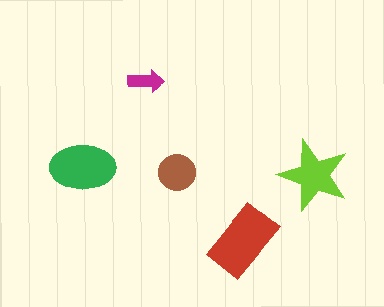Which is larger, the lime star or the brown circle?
The lime star.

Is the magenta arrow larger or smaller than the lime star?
Smaller.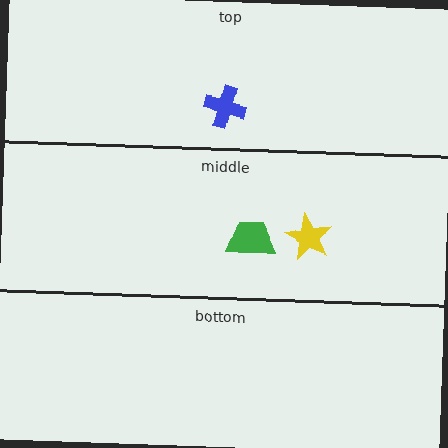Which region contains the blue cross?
The top region.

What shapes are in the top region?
The blue cross.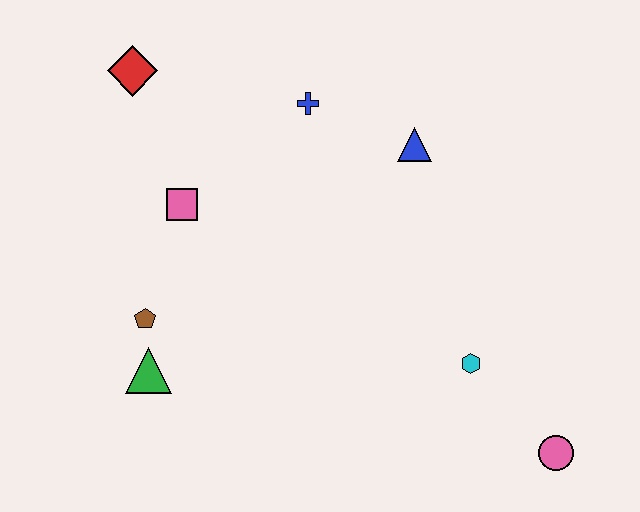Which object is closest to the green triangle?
The brown pentagon is closest to the green triangle.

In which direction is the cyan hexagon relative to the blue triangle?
The cyan hexagon is below the blue triangle.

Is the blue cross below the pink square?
No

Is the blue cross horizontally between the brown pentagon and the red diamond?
No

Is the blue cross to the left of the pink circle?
Yes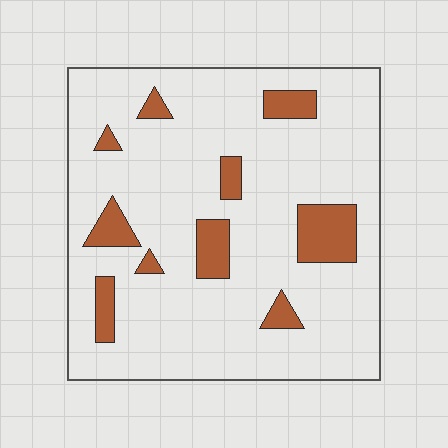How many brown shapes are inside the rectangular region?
10.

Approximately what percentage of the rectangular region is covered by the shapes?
Approximately 15%.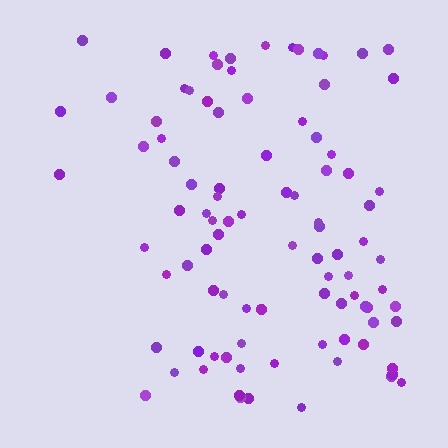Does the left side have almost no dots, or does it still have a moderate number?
Still a moderate number, just noticeably fewer than the right.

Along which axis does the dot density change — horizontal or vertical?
Horizontal.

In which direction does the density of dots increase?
From left to right, with the right side densest.